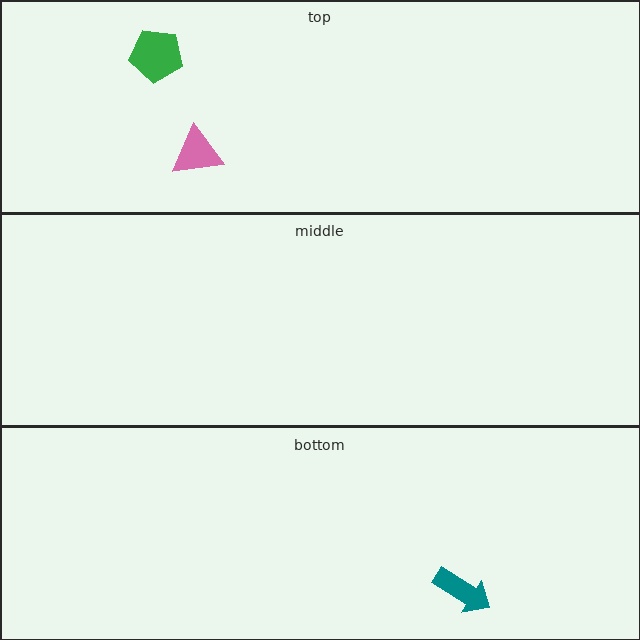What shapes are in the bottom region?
The teal arrow.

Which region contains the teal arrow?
The bottom region.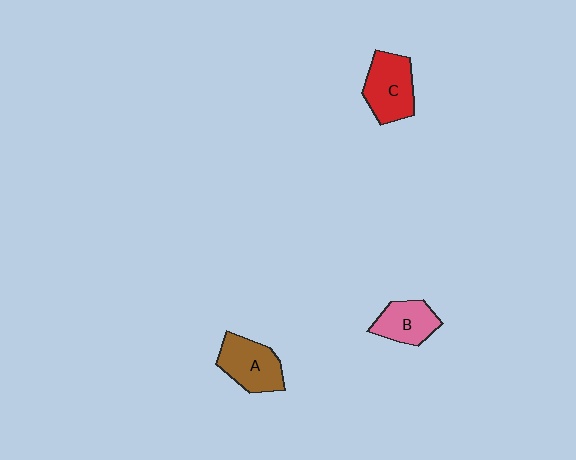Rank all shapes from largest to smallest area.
From largest to smallest: C (red), A (brown), B (pink).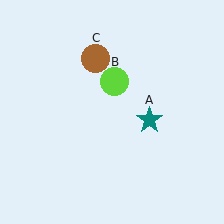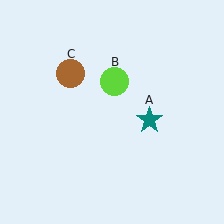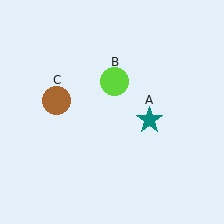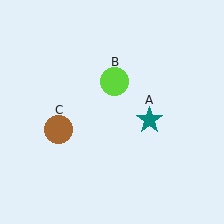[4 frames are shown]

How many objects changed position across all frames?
1 object changed position: brown circle (object C).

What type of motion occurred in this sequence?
The brown circle (object C) rotated counterclockwise around the center of the scene.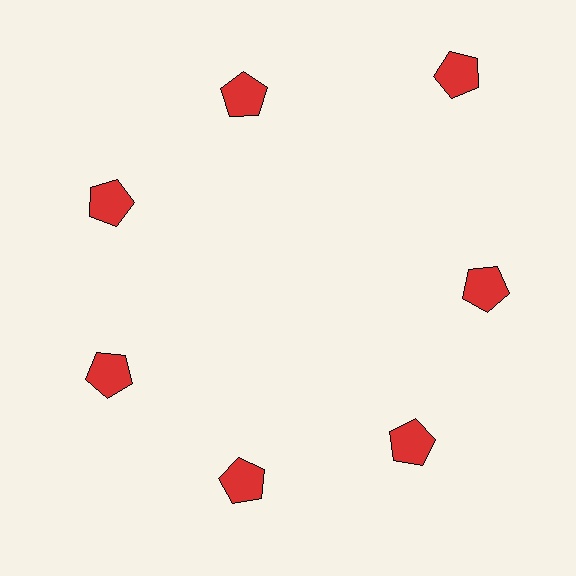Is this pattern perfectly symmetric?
No. The 7 red pentagons are arranged in a ring, but one element near the 1 o'clock position is pushed outward from the center, breaking the 7-fold rotational symmetry.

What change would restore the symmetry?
The symmetry would be restored by moving it inward, back onto the ring so that all 7 pentagons sit at equal angles and equal distance from the center.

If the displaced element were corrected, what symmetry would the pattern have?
It would have 7-fold rotational symmetry — the pattern would map onto itself every 51 degrees.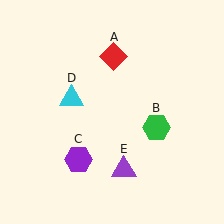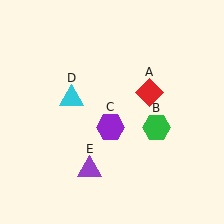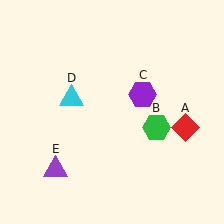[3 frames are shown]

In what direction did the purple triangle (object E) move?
The purple triangle (object E) moved left.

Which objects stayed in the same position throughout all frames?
Green hexagon (object B) and cyan triangle (object D) remained stationary.